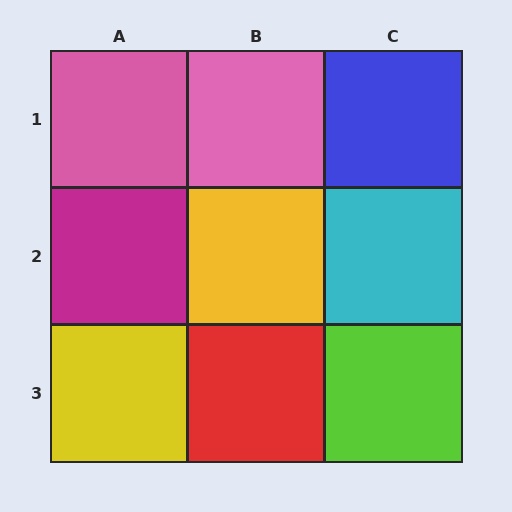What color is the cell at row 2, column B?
Yellow.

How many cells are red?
1 cell is red.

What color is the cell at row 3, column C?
Lime.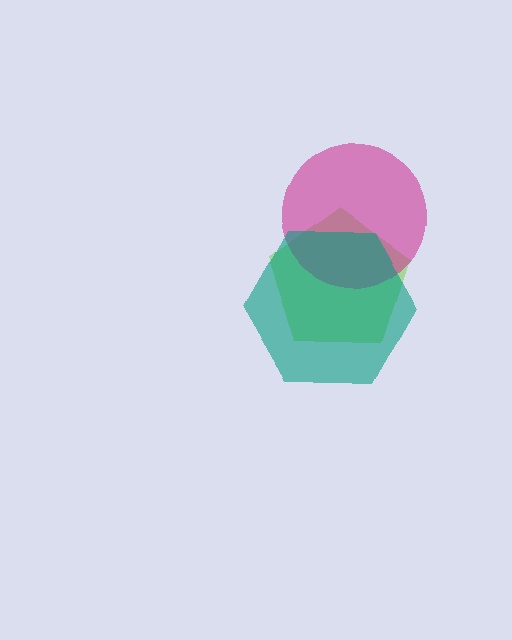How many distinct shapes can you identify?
There are 3 distinct shapes: a lime pentagon, a magenta circle, a teal hexagon.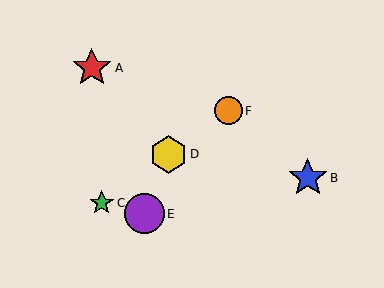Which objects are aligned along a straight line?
Objects C, D, F are aligned along a straight line.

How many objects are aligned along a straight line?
3 objects (C, D, F) are aligned along a straight line.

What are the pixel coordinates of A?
Object A is at (92, 68).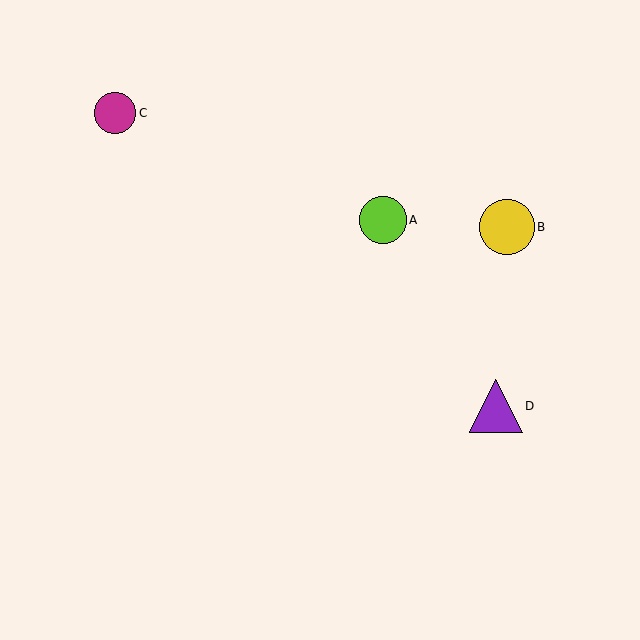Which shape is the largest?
The yellow circle (labeled B) is the largest.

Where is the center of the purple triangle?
The center of the purple triangle is at (496, 406).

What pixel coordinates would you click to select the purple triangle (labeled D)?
Click at (496, 406) to select the purple triangle D.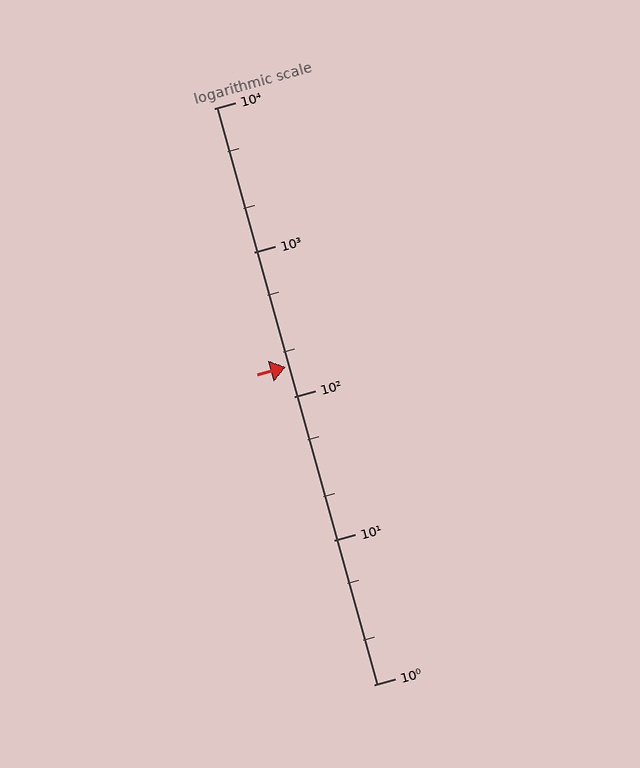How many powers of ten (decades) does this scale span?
The scale spans 4 decades, from 1 to 10000.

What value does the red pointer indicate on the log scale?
The pointer indicates approximately 160.